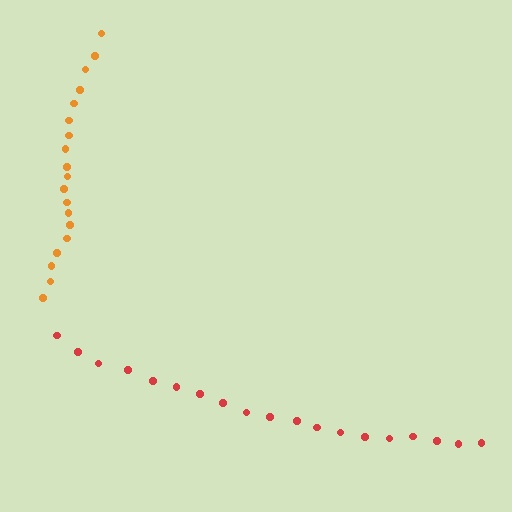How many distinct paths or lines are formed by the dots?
There are 2 distinct paths.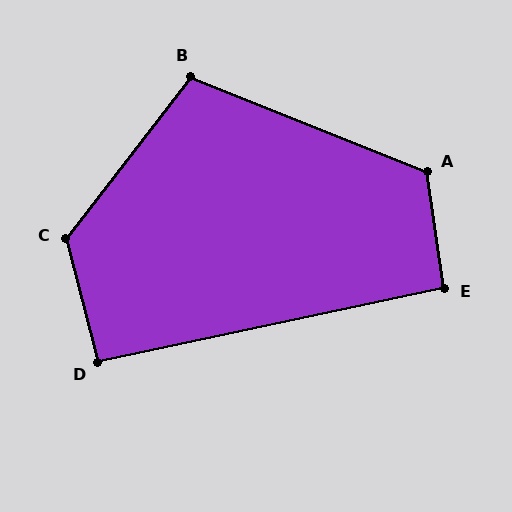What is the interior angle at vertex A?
Approximately 120 degrees (obtuse).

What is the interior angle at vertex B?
Approximately 106 degrees (obtuse).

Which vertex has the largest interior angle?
C, at approximately 128 degrees.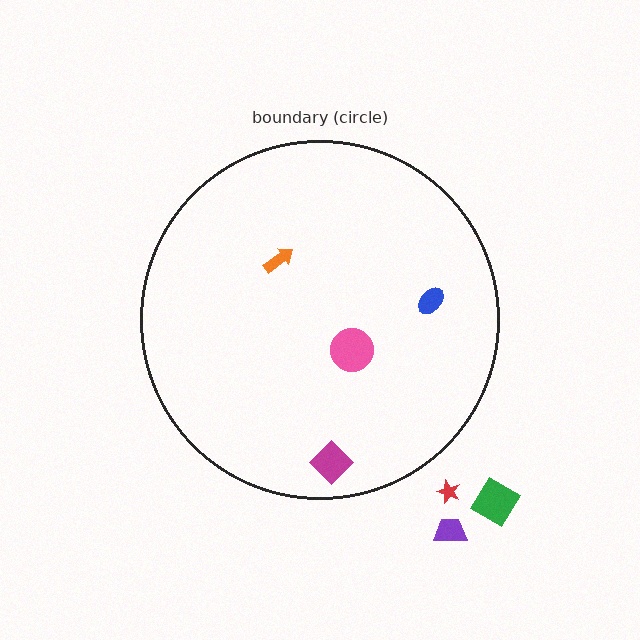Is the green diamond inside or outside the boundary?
Outside.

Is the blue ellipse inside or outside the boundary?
Inside.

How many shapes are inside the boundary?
4 inside, 3 outside.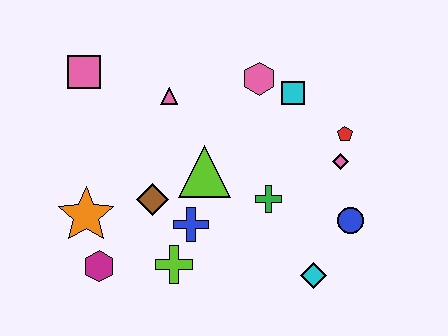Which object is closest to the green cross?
The lime triangle is closest to the green cross.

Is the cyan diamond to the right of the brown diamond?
Yes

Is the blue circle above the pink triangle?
No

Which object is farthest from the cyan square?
The magenta hexagon is farthest from the cyan square.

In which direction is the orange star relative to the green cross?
The orange star is to the left of the green cross.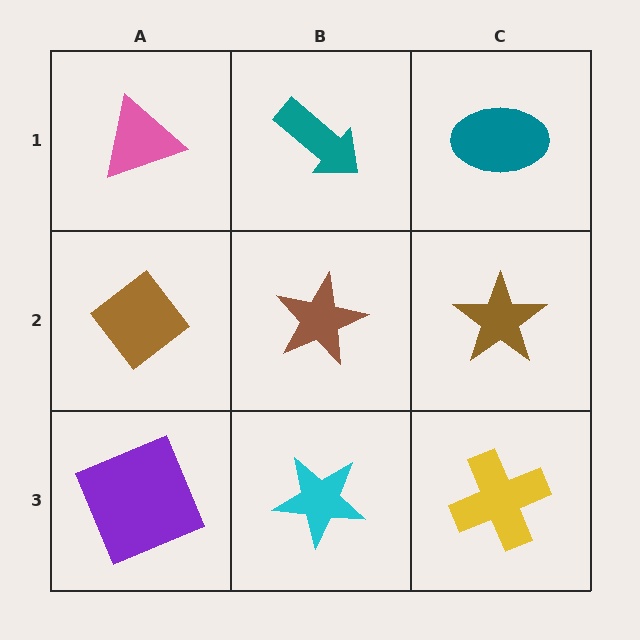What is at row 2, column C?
A brown star.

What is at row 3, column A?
A purple square.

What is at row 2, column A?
A brown diamond.